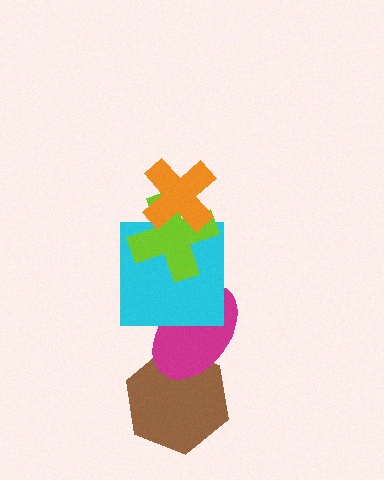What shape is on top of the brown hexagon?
The magenta ellipse is on top of the brown hexagon.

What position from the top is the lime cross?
The lime cross is 2nd from the top.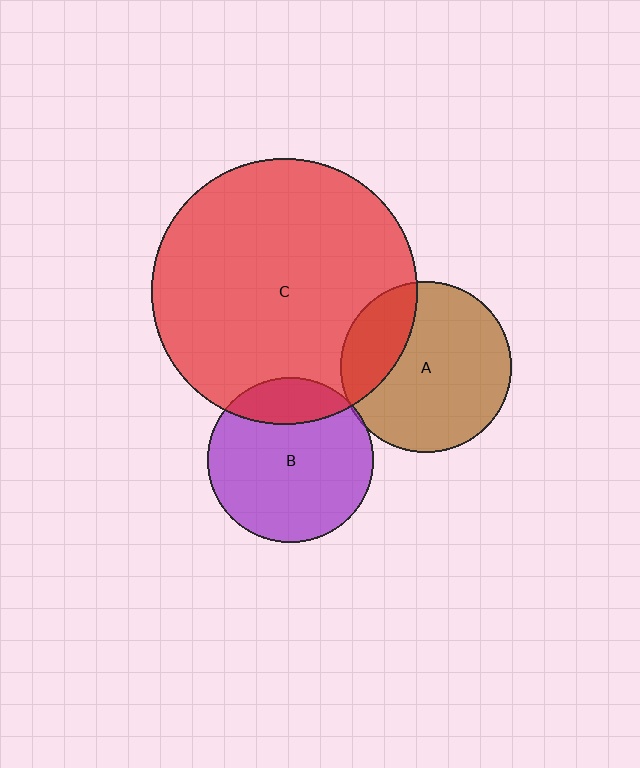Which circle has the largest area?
Circle C (red).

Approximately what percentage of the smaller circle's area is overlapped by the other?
Approximately 5%.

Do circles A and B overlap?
Yes.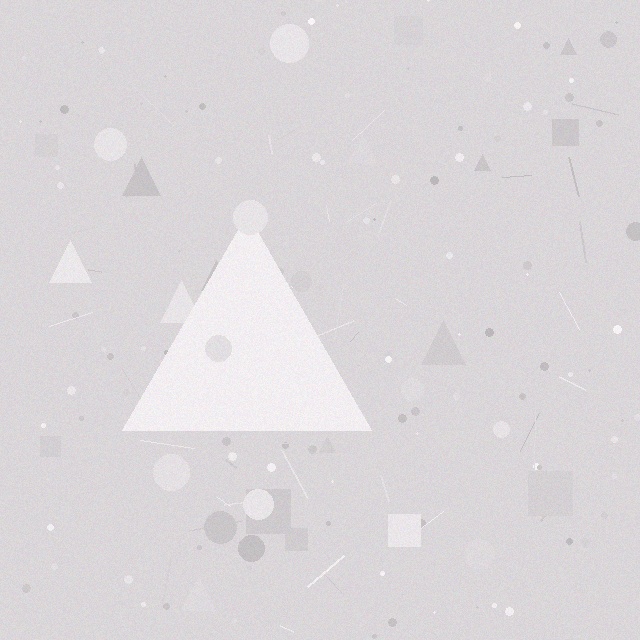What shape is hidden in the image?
A triangle is hidden in the image.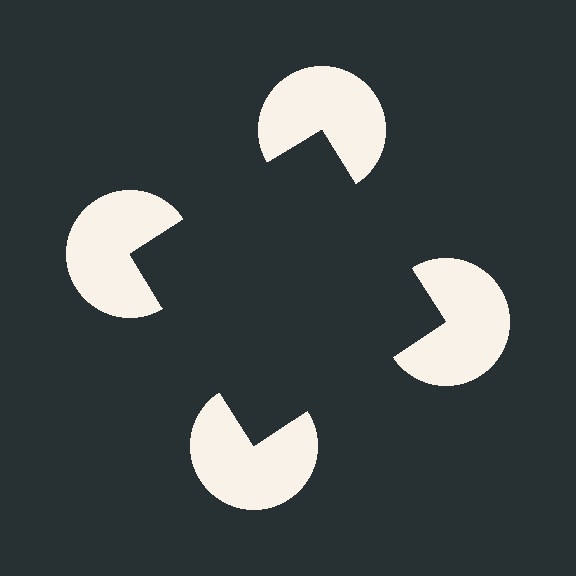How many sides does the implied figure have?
4 sides.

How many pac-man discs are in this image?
There are 4 — one at each vertex of the illusory square.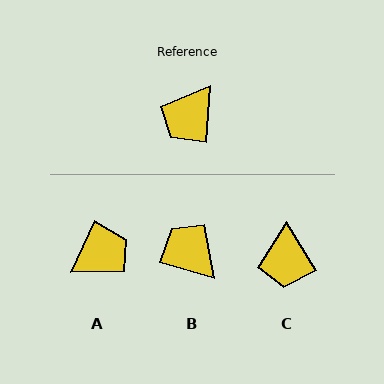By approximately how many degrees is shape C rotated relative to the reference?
Approximately 35 degrees counter-clockwise.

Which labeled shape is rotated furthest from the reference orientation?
A, about 158 degrees away.